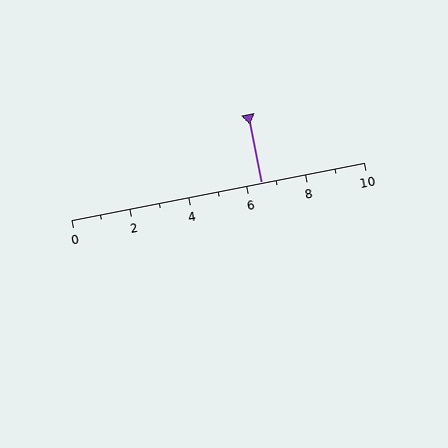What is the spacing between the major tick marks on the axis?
The major ticks are spaced 2 apart.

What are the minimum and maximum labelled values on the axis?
The axis runs from 0 to 10.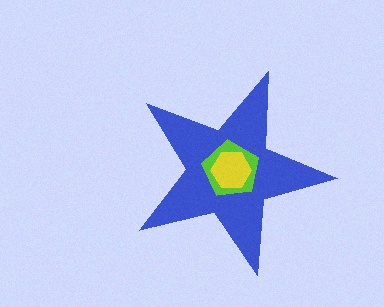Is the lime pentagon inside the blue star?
Yes.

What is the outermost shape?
The blue star.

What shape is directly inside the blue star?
The lime pentagon.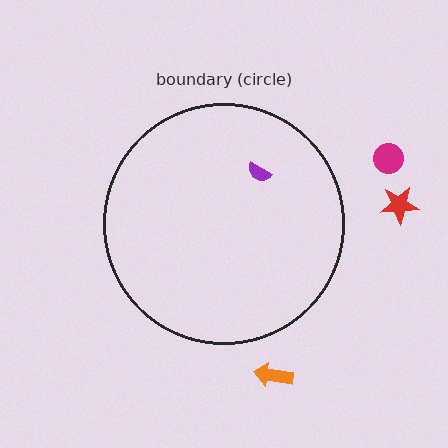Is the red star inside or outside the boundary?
Outside.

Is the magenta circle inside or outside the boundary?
Outside.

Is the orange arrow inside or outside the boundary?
Outside.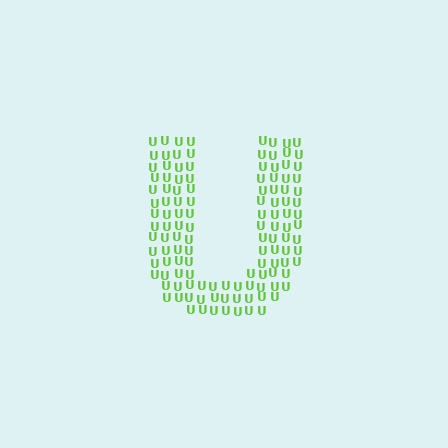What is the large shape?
The large shape is the letter U.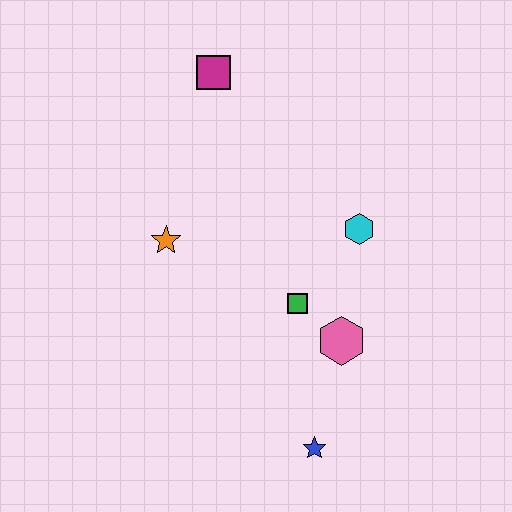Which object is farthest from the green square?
The magenta square is farthest from the green square.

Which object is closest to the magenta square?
The orange star is closest to the magenta square.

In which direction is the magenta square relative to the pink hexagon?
The magenta square is above the pink hexagon.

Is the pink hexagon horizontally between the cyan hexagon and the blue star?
Yes